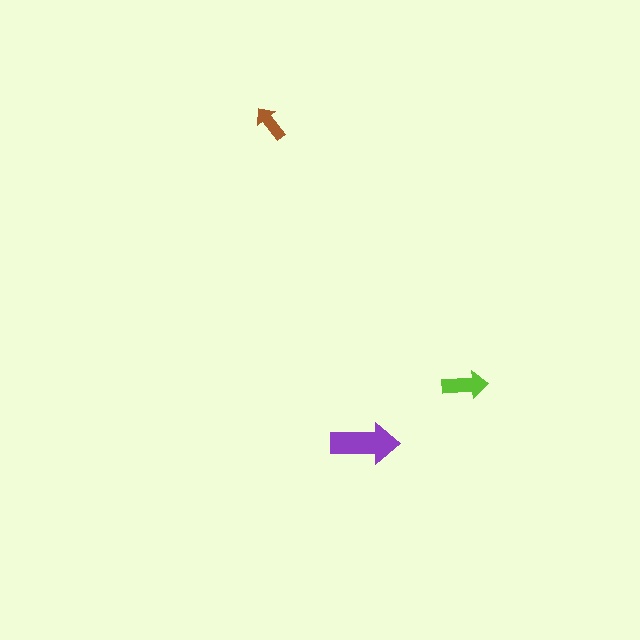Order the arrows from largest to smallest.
the purple one, the lime one, the brown one.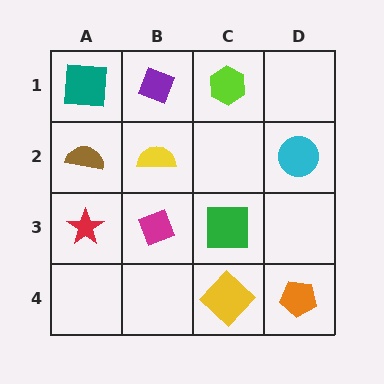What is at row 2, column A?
A brown semicircle.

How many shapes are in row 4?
2 shapes.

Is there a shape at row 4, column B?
No, that cell is empty.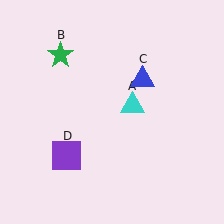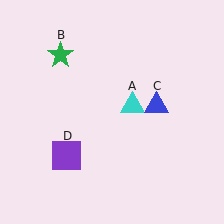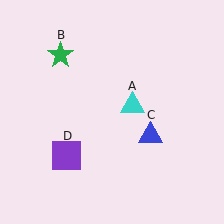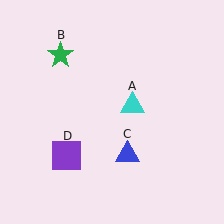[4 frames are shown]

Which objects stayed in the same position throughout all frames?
Cyan triangle (object A) and green star (object B) and purple square (object D) remained stationary.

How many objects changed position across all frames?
1 object changed position: blue triangle (object C).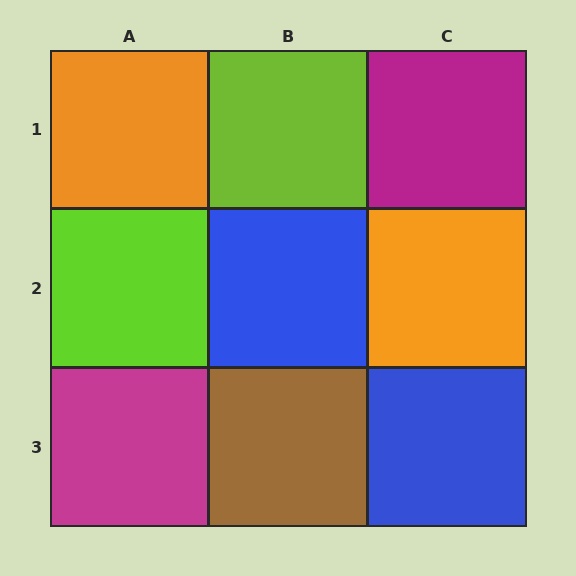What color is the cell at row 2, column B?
Blue.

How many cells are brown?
1 cell is brown.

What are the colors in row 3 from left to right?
Magenta, brown, blue.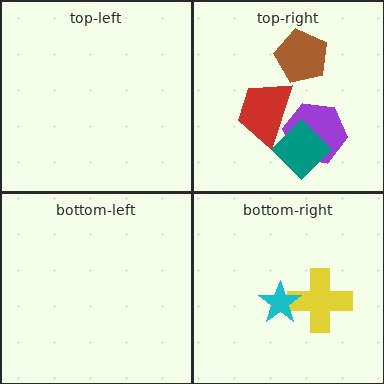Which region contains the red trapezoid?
The top-right region.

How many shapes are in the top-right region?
4.